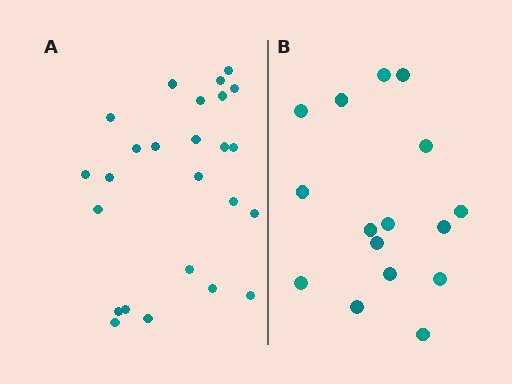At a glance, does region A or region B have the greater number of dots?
Region A (the left region) has more dots.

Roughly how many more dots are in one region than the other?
Region A has roughly 8 or so more dots than region B.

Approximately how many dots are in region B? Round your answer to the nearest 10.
About 20 dots. (The exact count is 16, which rounds to 20.)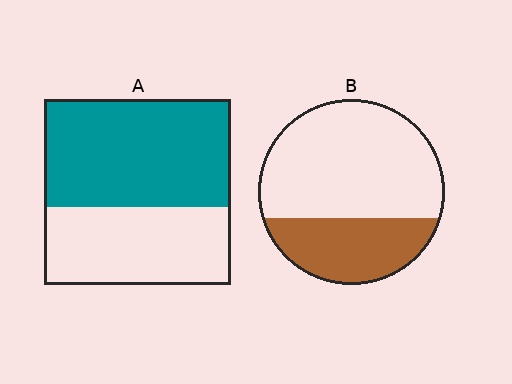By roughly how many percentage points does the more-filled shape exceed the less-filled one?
By roughly 25 percentage points (A over B).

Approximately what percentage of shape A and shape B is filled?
A is approximately 60% and B is approximately 30%.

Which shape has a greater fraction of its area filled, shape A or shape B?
Shape A.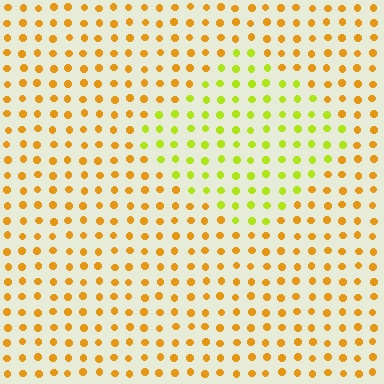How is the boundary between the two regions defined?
The boundary is defined purely by a slight shift in hue (about 39 degrees). Spacing, size, and orientation are identical on both sides.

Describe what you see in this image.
The image is filled with small orange elements in a uniform arrangement. A diamond-shaped region is visible where the elements are tinted to a slightly different hue, forming a subtle color boundary.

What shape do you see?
I see a diamond.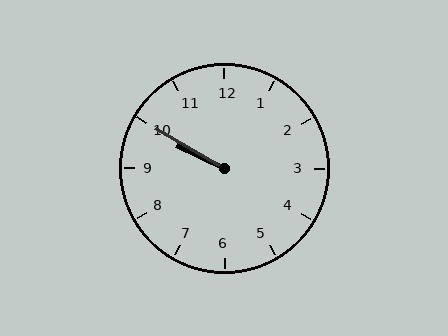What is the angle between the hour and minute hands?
Approximately 5 degrees.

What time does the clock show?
9:50.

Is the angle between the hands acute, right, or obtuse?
It is acute.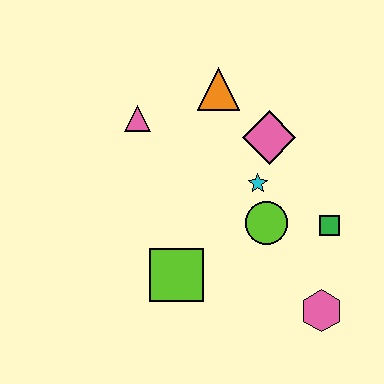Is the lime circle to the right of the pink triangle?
Yes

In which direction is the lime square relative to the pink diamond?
The lime square is below the pink diamond.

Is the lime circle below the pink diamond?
Yes